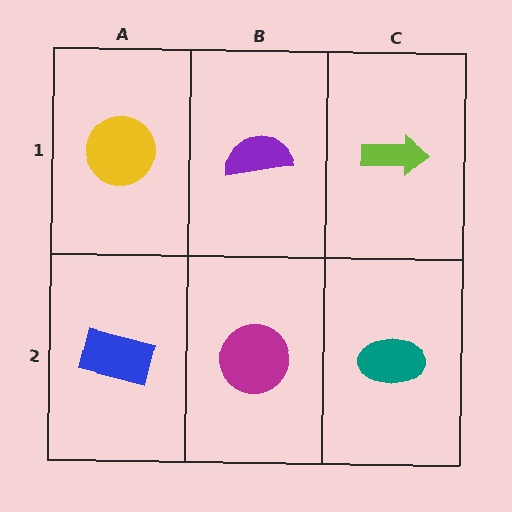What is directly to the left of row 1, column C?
A purple semicircle.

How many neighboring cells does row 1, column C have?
2.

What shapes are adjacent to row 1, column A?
A blue rectangle (row 2, column A), a purple semicircle (row 1, column B).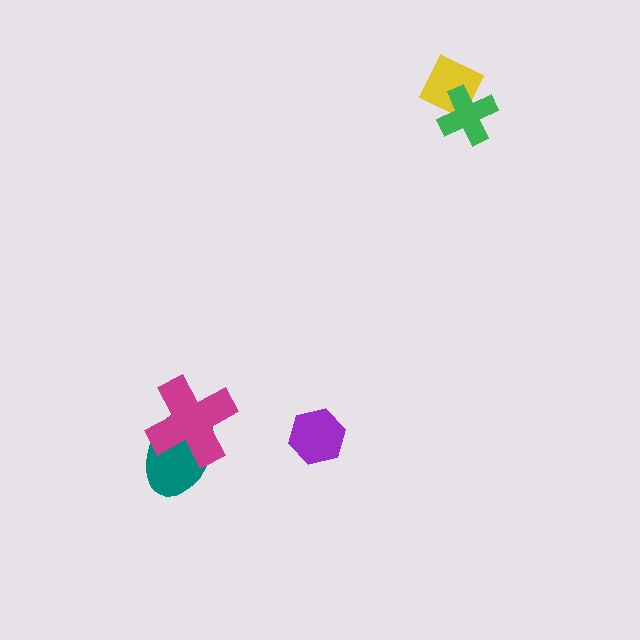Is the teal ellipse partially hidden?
Yes, it is partially covered by another shape.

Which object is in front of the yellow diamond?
The green cross is in front of the yellow diamond.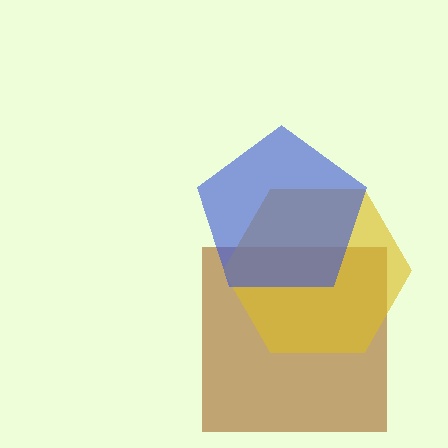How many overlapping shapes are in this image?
There are 3 overlapping shapes in the image.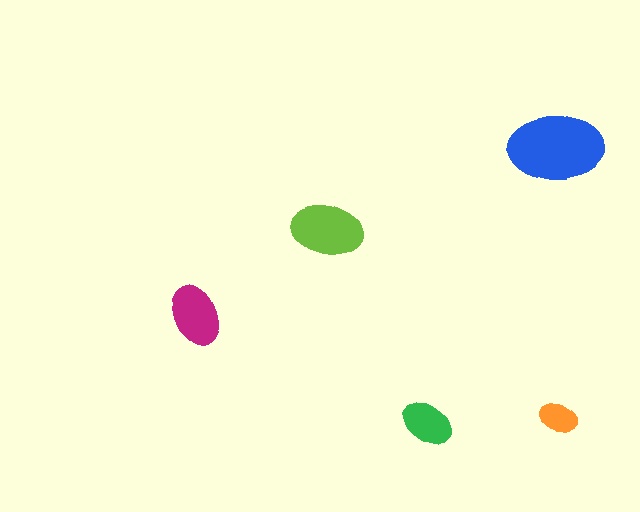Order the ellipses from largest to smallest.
the blue one, the lime one, the magenta one, the green one, the orange one.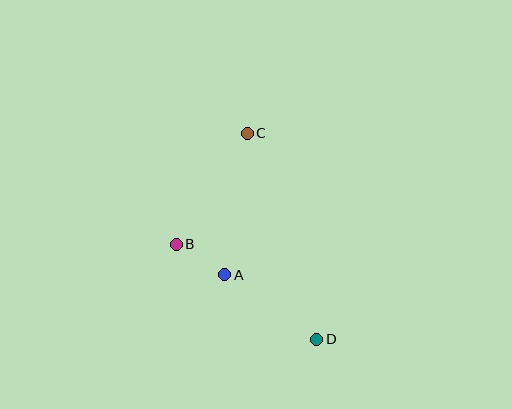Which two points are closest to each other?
Points A and B are closest to each other.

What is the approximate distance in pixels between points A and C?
The distance between A and C is approximately 143 pixels.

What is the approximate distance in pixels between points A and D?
The distance between A and D is approximately 112 pixels.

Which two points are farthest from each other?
Points C and D are farthest from each other.